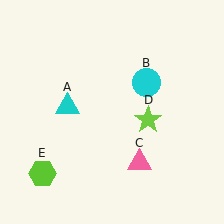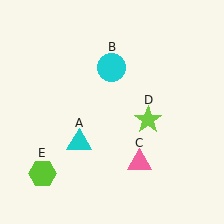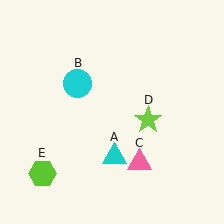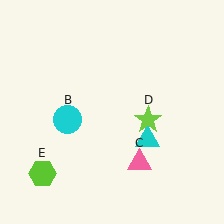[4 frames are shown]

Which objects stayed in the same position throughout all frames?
Pink triangle (object C) and lime star (object D) and lime hexagon (object E) remained stationary.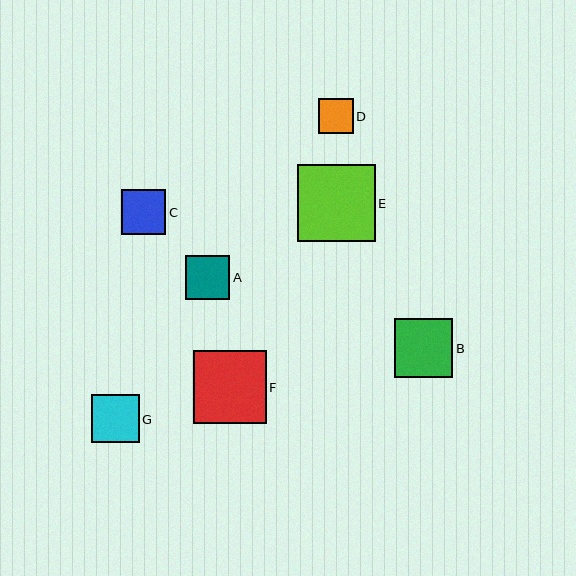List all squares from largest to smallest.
From largest to smallest: E, F, B, G, C, A, D.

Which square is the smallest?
Square D is the smallest with a size of approximately 35 pixels.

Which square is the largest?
Square E is the largest with a size of approximately 78 pixels.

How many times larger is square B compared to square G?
Square B is approximately 1.2 times the size of square G.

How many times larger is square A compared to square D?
Square A is approximately 1.3 times the size of square D.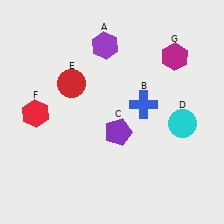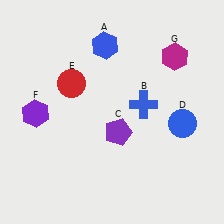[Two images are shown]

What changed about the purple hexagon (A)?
In Image 1, A is purple. In Image 2, it changed to blue.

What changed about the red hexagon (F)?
In Image 1, F is red. In Image 2, it changed to purple.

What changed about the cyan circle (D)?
In Image 1, D is cyan. In Image 2, it changed to blue.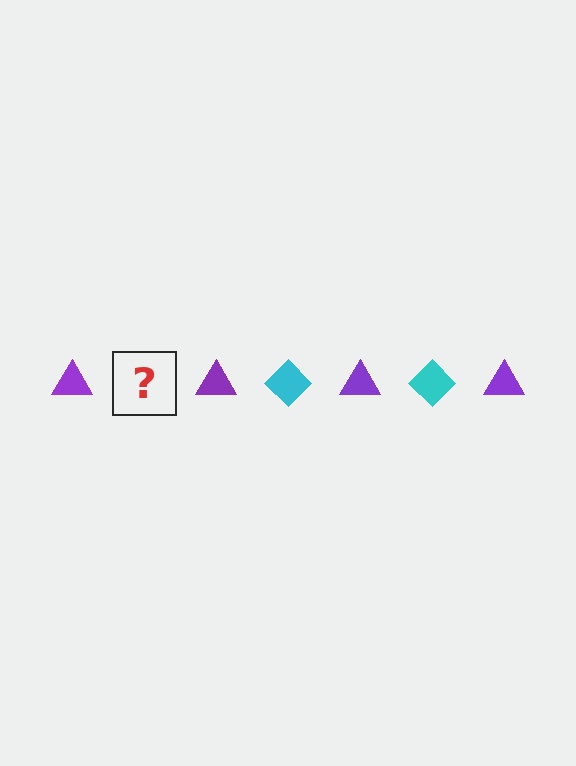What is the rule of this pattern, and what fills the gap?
The rule is that the pattern alternates between purple triangle and cyan diamond. The gap should be filled with a cyan diamond.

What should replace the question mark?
The question mark should be replaced with a cyan diamond.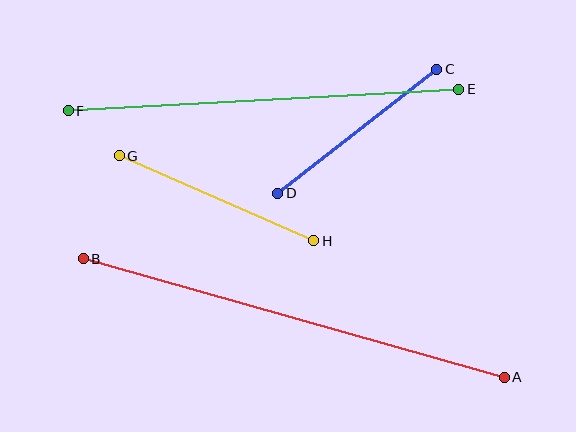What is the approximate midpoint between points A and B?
The midpoint is at approximately (294, 318) pixels.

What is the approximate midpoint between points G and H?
The midpoint is at approximately (216, 198) pixels.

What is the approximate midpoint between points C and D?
The midpoint is at approximately (357, 131) pixels.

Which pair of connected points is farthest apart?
Points A and B are farthest apart.